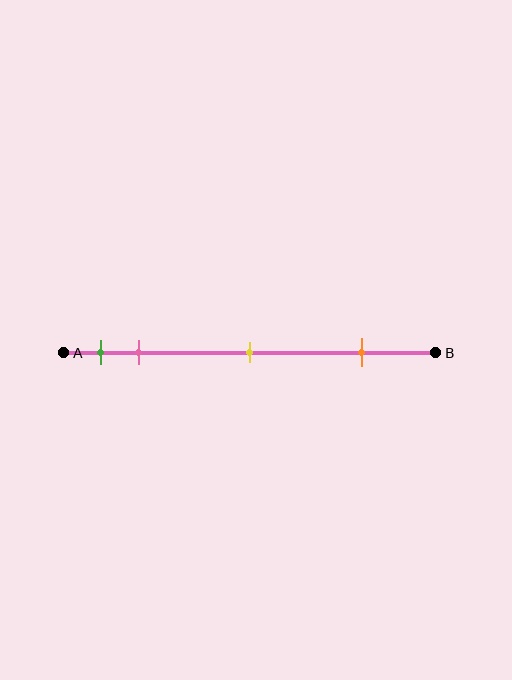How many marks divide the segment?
There are 4 marks dividing the segment.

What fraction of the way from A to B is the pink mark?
The pink mark is approximately 20% (0.2) of the way from A to B.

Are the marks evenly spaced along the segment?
No, the marks are not evenly spaced.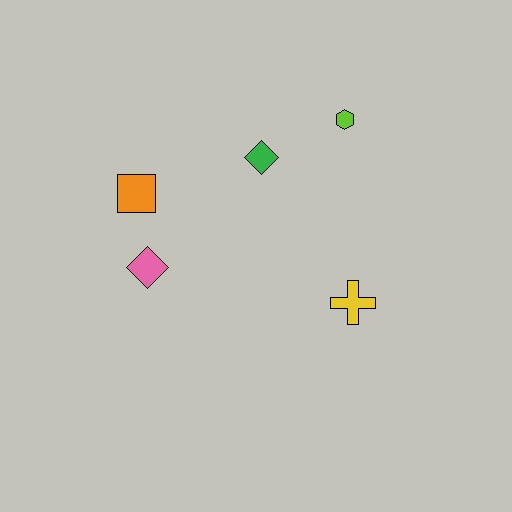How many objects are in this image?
There are 5 objects.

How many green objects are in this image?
There is 1 green object.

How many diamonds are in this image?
There are 2 diamonds.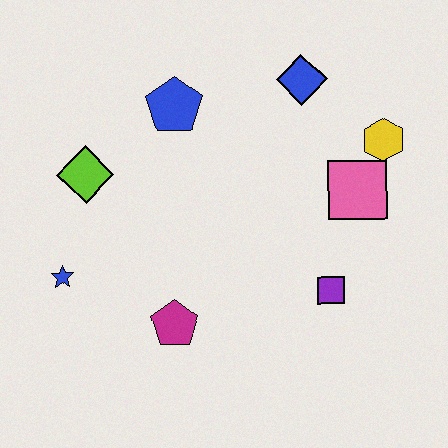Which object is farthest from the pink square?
The blue star is farthest from the pink square.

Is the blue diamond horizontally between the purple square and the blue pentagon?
Yes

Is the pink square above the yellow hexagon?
No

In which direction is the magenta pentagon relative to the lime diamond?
The magenta pentagon is below the lime diamond.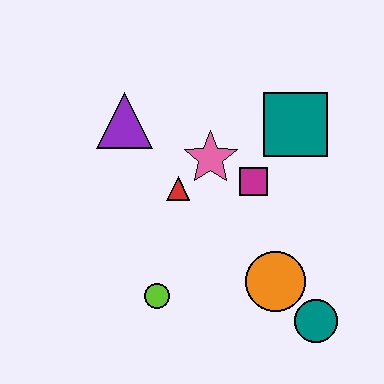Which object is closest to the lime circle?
The red triangle is closest to the lime circle.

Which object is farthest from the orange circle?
The purple triangle is farthest from the orange circle.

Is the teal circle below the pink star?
Yes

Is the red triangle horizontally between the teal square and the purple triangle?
Yes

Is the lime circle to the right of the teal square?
No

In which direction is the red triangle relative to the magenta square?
The red triangle is to the left of the magenta square.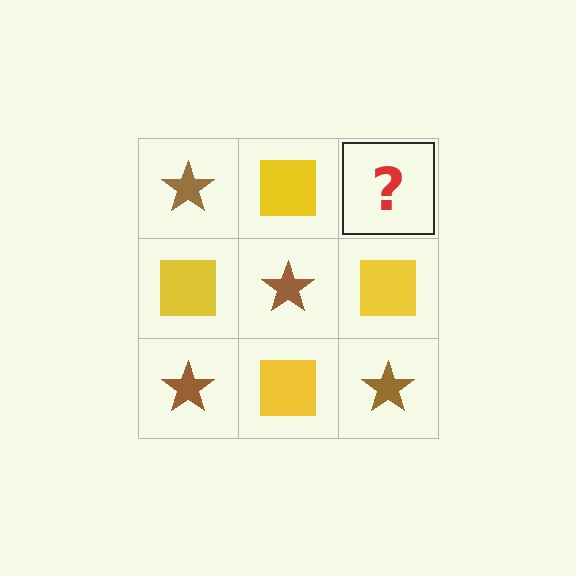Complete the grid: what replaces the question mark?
The question mark should be replaced with a brown star.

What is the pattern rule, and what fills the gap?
The rule is that it alternates brown star and yellow square in a checkerboard pattern. The gap should be filled with a brown star.